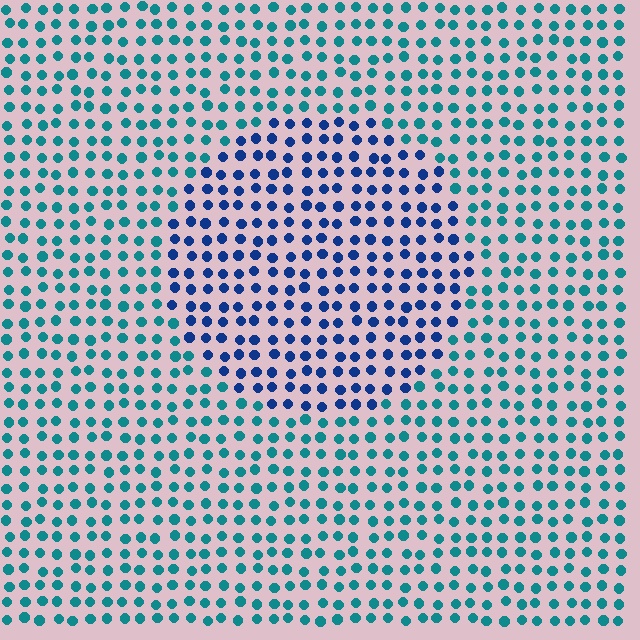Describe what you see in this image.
The image is filled with small teal elements in a uniform arrangement. A circle-shaped region is visible where the elements are tinted to a slightly different hue, forming a subtle color boundary.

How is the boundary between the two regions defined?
The boundary is defined purely by a slight shift in hue (about 40 degrees). Spacing, size, and orientation are identical on both sides.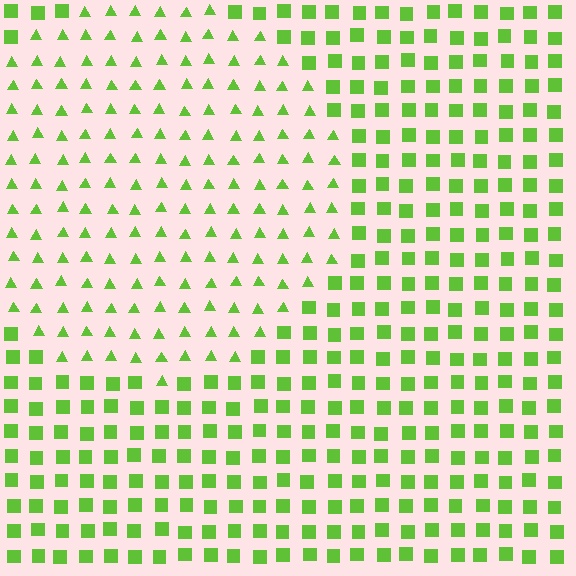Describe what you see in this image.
The image is filled with small lime elements arranged in a uniform grid. A circle-shaped region contains triangles, while the surrounding area contains squares. The boundary is defined purely by the change in element shape.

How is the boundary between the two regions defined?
The boundary is defined by a change in element shape: triangles inside vs. squares outside. All elements share the same color and spacing.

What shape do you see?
I see a circle.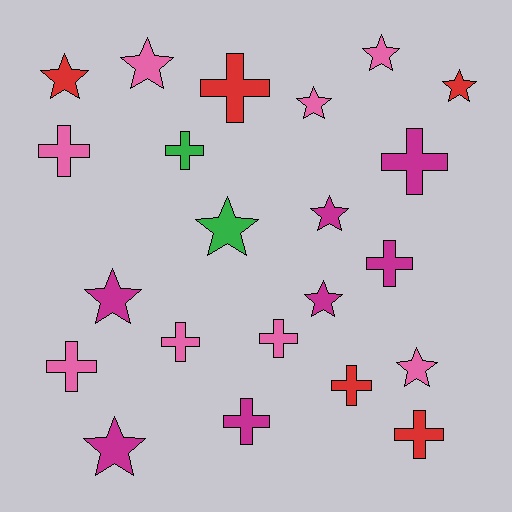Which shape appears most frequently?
Star, with 11 objects.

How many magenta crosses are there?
There are 3 magenta crosses.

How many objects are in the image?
There are 22 objects.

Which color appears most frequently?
Pink, with 8 objects.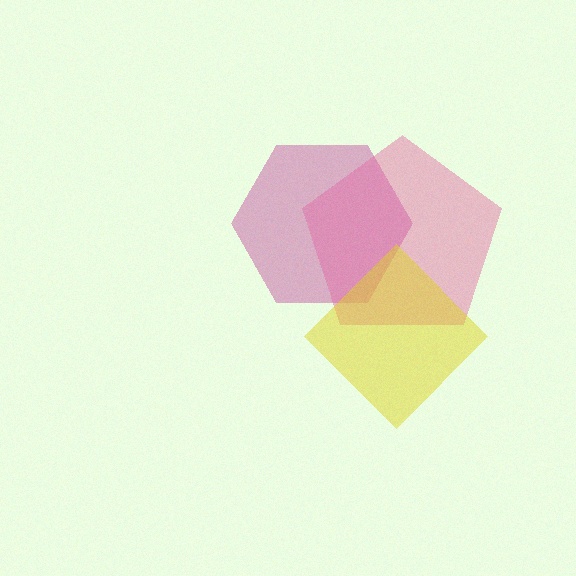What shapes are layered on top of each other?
The layered shapes are: a magenta hexagon, a pink pentagon, a yellow diamond.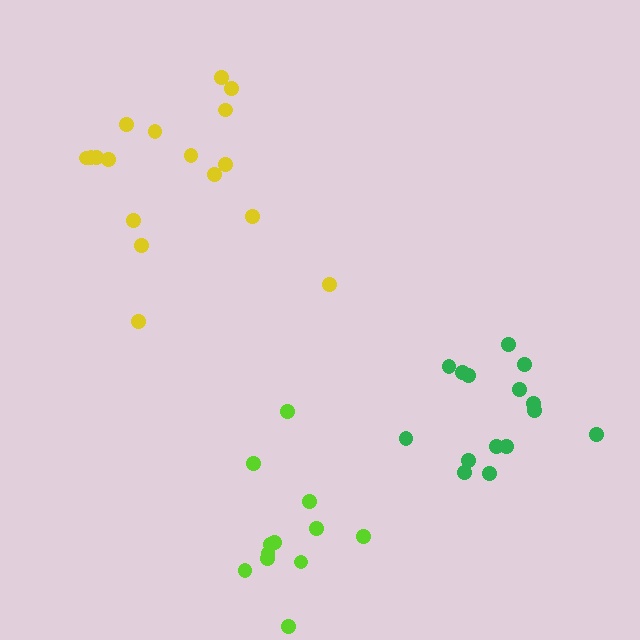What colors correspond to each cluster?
The clusters are colored: lime, green, yellow.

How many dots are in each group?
Group 1: 12 dots, Group 2: 15 dots, Group 3: 17 dots (44 total).